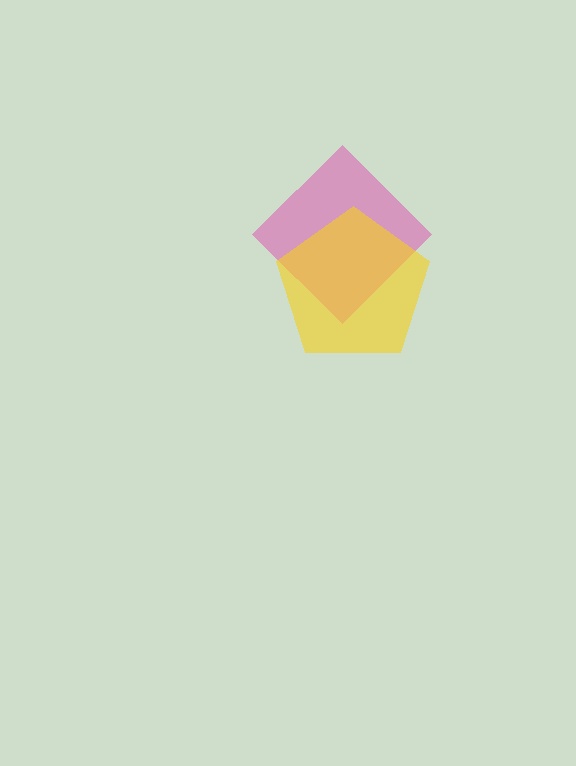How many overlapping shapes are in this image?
There are 2 overlapping shapes in the image.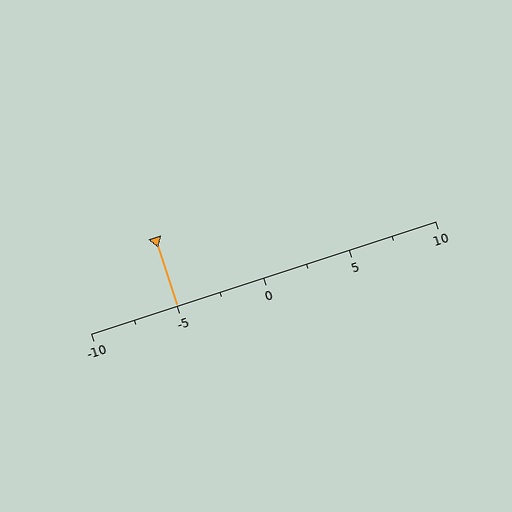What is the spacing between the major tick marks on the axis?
The major ticks are spaced 5 apart.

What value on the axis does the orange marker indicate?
The marker indicates approximately -5.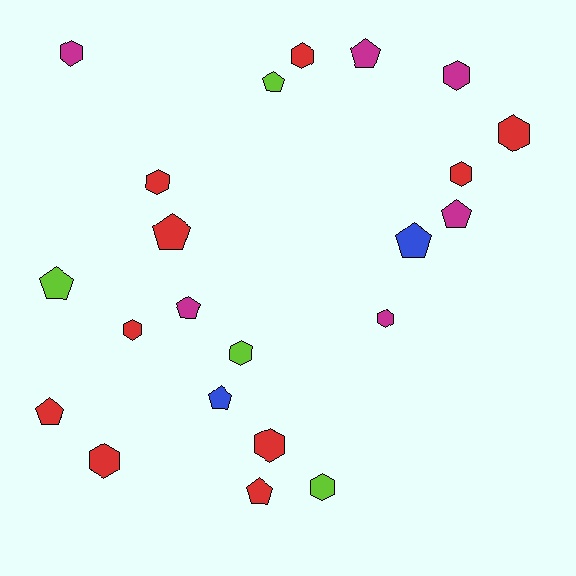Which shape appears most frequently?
Hexagon, with 12 objects.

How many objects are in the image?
There are 22 objects.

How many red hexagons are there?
There are 7 red hexagons.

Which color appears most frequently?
Red, with 10 objects.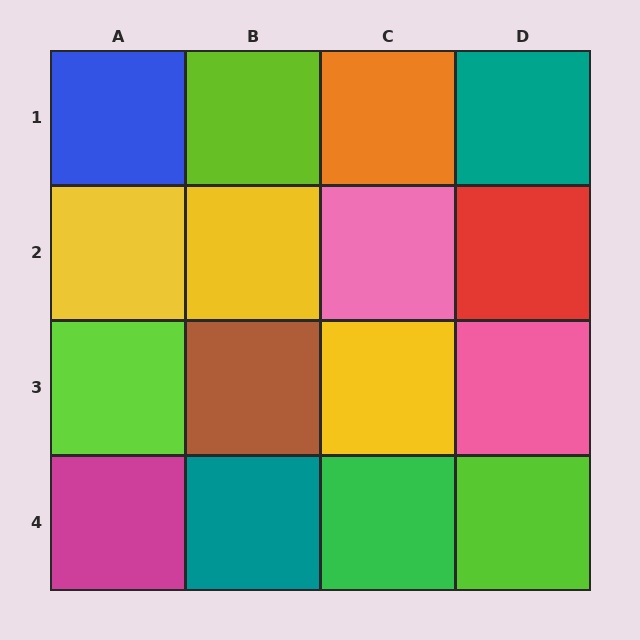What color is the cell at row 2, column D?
Red.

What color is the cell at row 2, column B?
Yellow.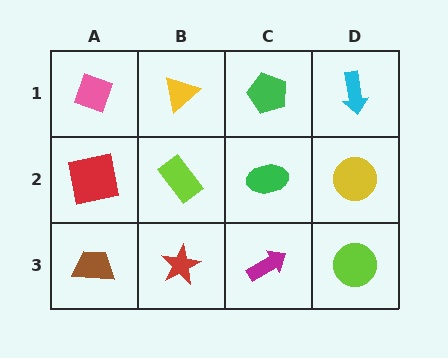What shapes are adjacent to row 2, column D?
A cyan arrow (row 1, column D), a lime circle (row 3, column D), a green ellipse (row 2, column C).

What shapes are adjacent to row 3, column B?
A lime rectangle (row 2, column B), a brown trapezoid (row 3, column A), a magenta arrow (row 3, column C).